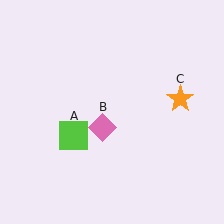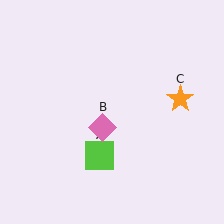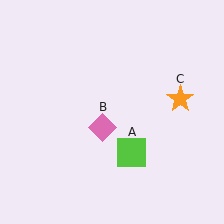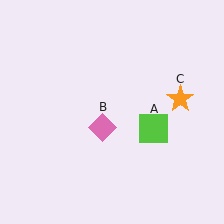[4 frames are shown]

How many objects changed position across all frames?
1 object changed position: lime square (object A).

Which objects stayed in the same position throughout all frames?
Pink diamond (object B) and orange star (object C) remained stationary.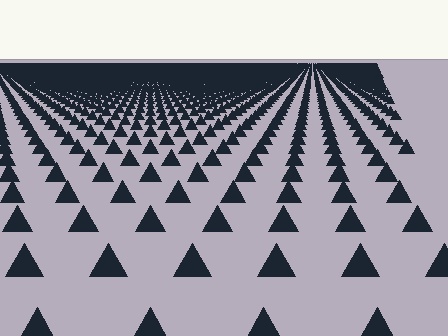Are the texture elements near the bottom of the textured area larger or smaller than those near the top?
Larger. Near the bottom, elements are closer to the viewer and appear at a bigger on-screen size.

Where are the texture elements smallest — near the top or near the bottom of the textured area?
Near the top.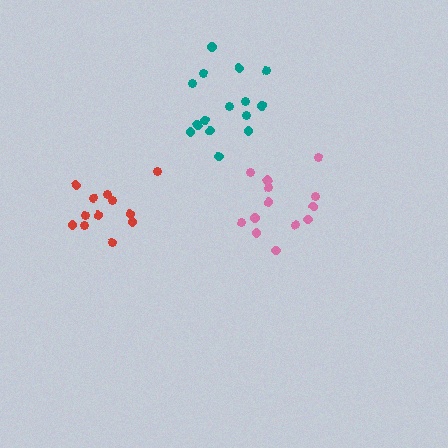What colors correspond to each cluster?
The clusters are colored: teal, pink, red.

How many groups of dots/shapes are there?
There are 3 groups.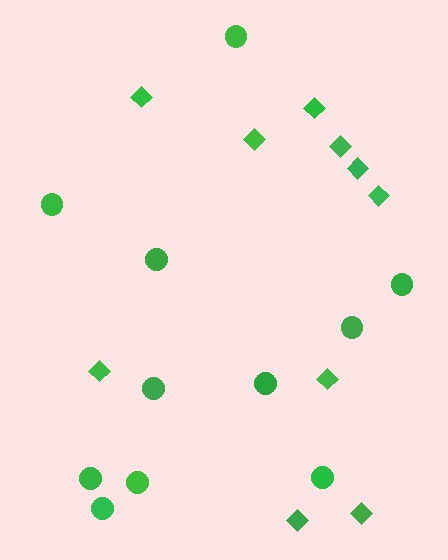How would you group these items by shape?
There are 2 groups: one group of circles (11) and one group of diamonds (10).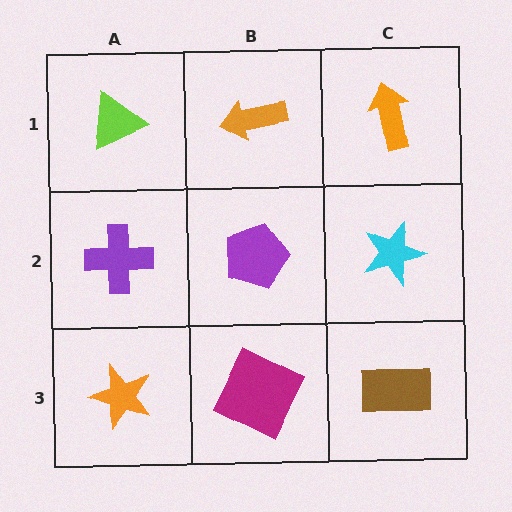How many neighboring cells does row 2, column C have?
3.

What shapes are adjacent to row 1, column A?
A purple cross (row 2, column A), an orange arrow (row 1, column B).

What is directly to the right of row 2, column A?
A purple pentagon.